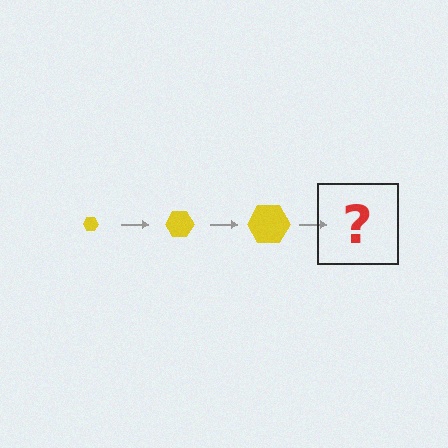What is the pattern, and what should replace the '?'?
The pattern is that the hexagon gets progressively larger each step. The '?' should be a yellow hexagon, larger than the previous one.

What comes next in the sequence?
The next element should be a yellow hexagon, larger than the previous one.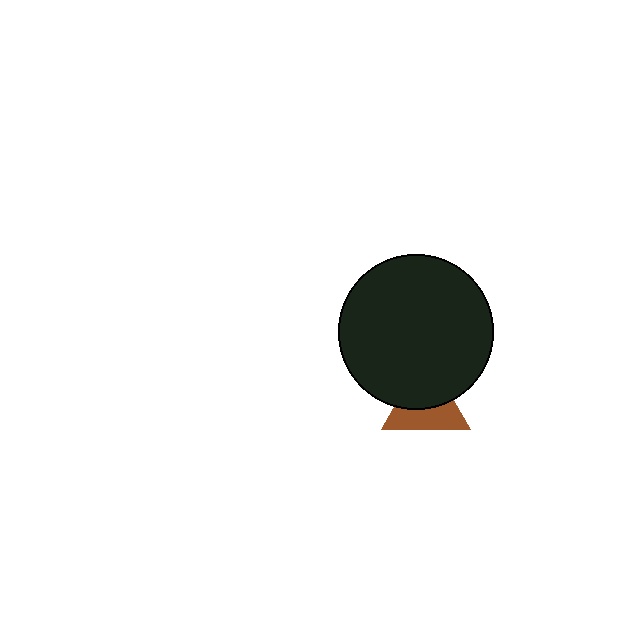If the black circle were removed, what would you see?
You would see the complete brown triangle.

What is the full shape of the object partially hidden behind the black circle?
The partially hidden object is a brown triangle.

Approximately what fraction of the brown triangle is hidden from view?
Roughly 51% of the brown triangle is hidden behind the black circle.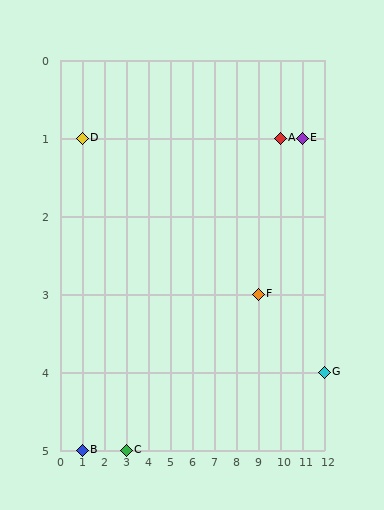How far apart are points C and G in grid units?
Points C and G are 9 columns and 1 row apart (about 9.1 grid units diagonally).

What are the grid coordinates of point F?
Point F is at grid coordinates (9, 3).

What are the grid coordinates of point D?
Point D is at grid coordinates (1, 1).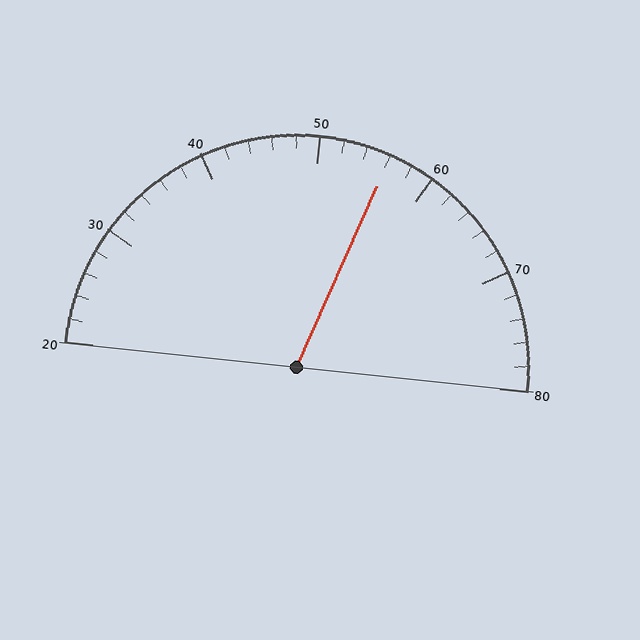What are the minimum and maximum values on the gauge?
The gauge ranges from 20 to 80.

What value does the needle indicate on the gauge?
The needle indicates approximately 56.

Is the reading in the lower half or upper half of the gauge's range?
The reading is in the upper half of the range (20 to 80).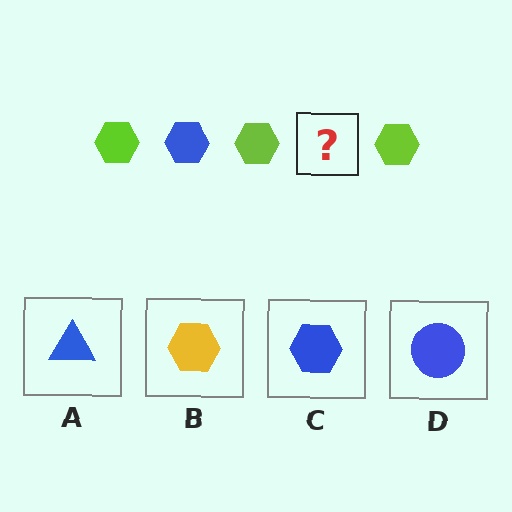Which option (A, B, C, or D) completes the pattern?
C.